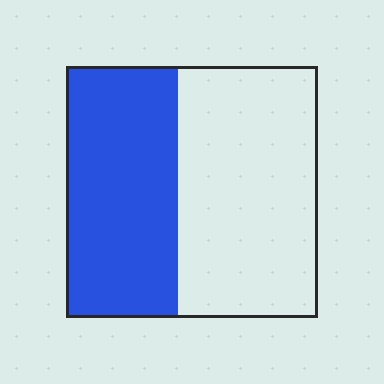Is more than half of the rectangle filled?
No.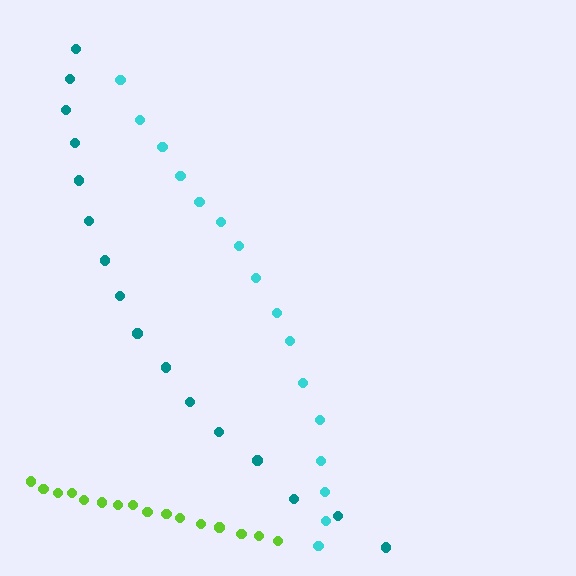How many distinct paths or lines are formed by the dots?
There are 3 distinct paths.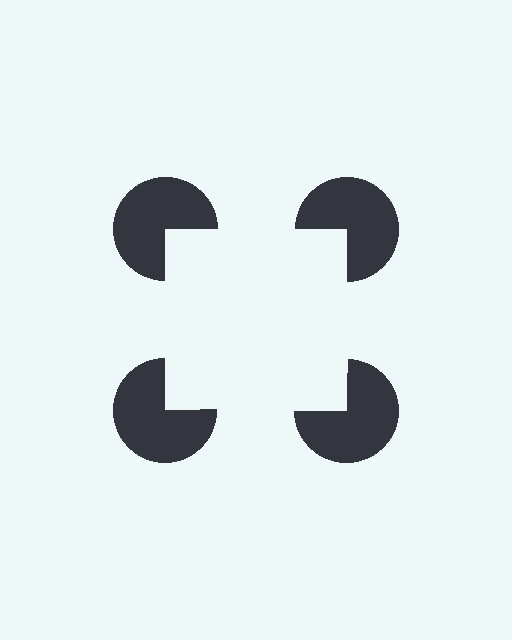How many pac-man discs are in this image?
There are 4 — one at each vertex of the illusory square.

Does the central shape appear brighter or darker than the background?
It typically appears slightly brighter than the background, even though no actual brightness change is drawn.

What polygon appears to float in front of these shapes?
An illusory square — its edges are inferred from the aligned wedge cuts in the pac-man discs, not physically drawn.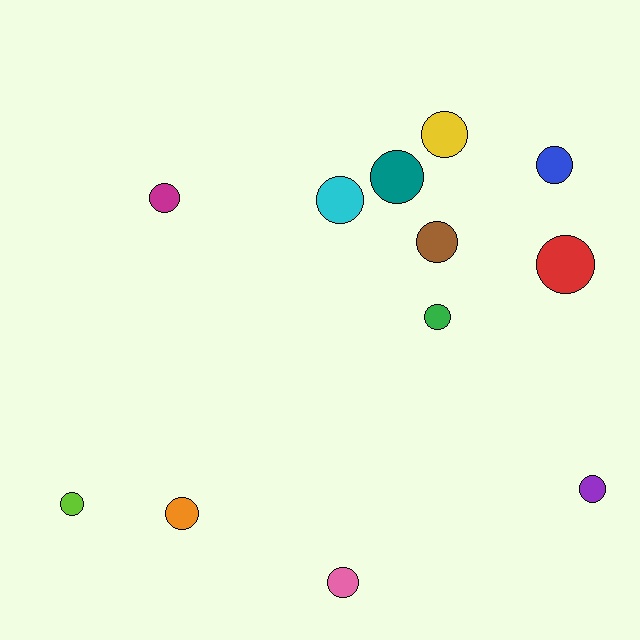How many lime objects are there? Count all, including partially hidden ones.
There is 1 lime object.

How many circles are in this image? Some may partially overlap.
There are 12 circles.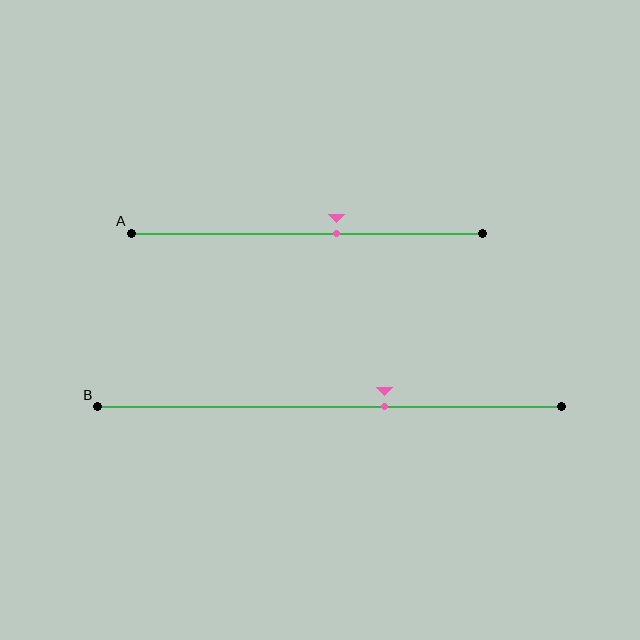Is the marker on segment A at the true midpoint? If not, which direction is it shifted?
No, the marker on segment A is shifted to the right by about 9% of the segment length.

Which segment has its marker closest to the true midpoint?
Segment A has its marker closest to the true midpoint.